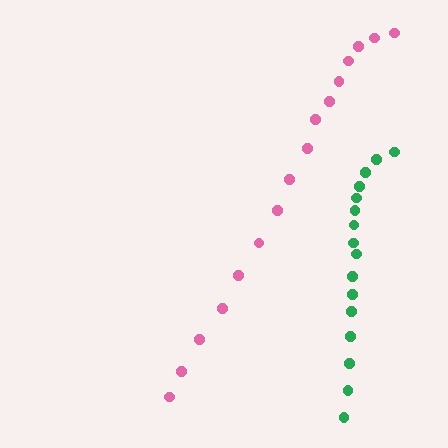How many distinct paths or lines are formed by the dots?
There are 2 distinct paths.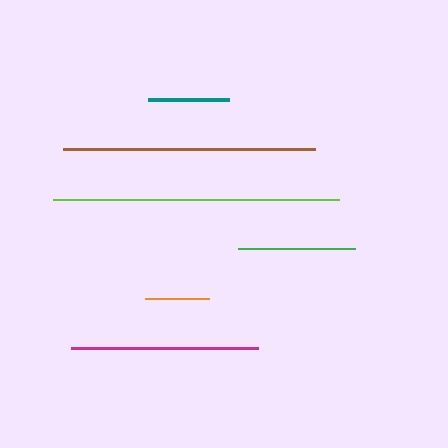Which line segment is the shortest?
The orange line is the shortest at approximately 64 pixels.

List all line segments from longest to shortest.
From longest to shortest: lime, brown, magenta, green, teal, orange.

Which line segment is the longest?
The lime line is the longest at approximately 286 pixels.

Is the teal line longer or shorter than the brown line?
The brown line is longer than the teal line.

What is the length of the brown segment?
The brown segment is approximately 252 pixels long.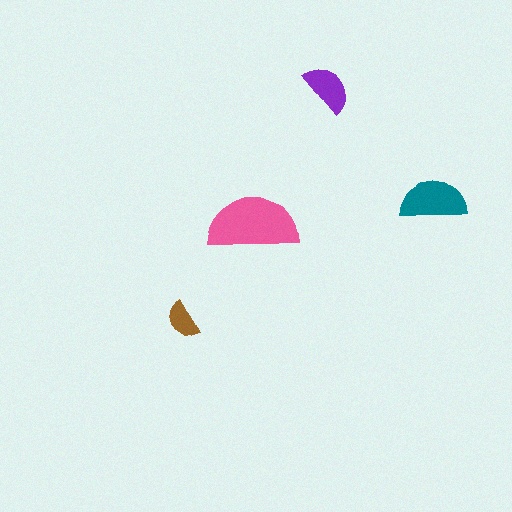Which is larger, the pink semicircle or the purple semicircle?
The pink one.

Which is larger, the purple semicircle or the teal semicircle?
The teal one.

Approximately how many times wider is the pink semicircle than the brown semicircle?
About 2.5 times wider.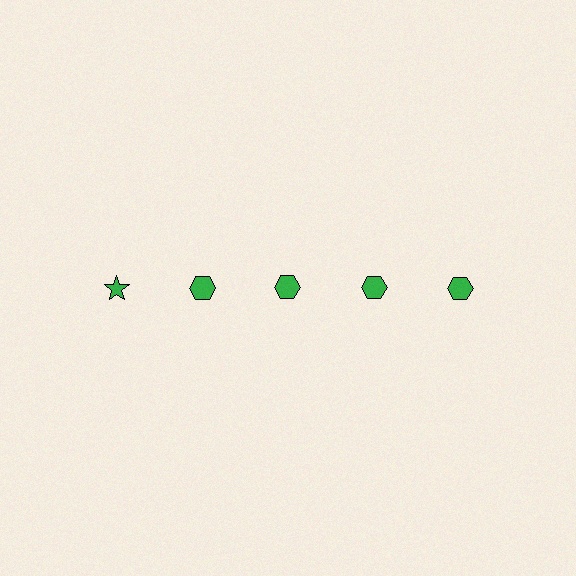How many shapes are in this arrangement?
There are 5 shapes arranged in a grid pattern.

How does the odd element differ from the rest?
It has a different shape: star instead of hexagon.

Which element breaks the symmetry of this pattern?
The green star in the top row, leftmost column breaks the symmetry. All other shapes are green hexagons.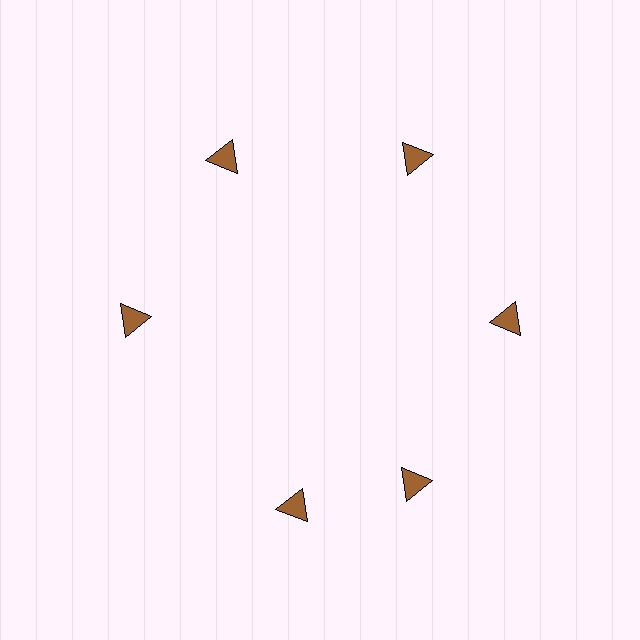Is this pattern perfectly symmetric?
No. The 6 brown triangles are arranged in a ring, but one element near the 7 o'clock position is rotated out of alignment along the ring, breaking the 6-fold rotational symmetry.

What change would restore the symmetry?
The symmetry would be restored by rotating it back into even spacing with its neighbors so that all 6 triangles sit at equal angles and equal distance from the center.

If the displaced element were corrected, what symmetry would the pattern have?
It would have 6-fold rotational symmetry — the pattern would map onto itself every 60 degrees.